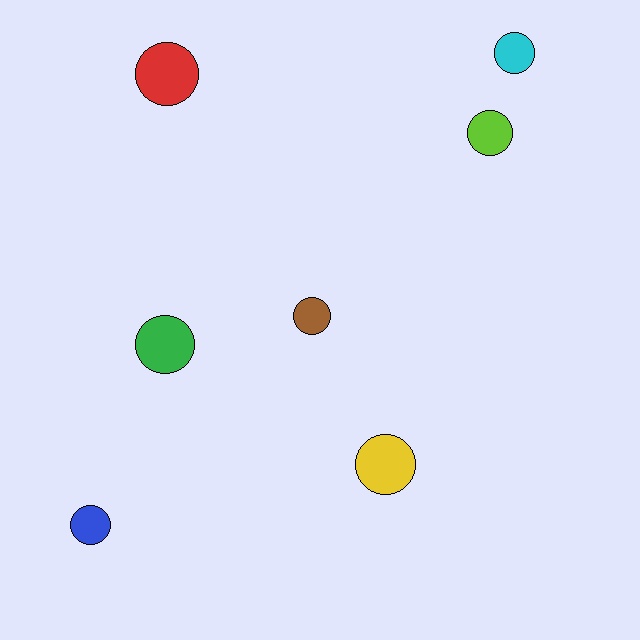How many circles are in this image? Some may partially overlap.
There are 7 circles.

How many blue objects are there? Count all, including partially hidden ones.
There is 1 blue object.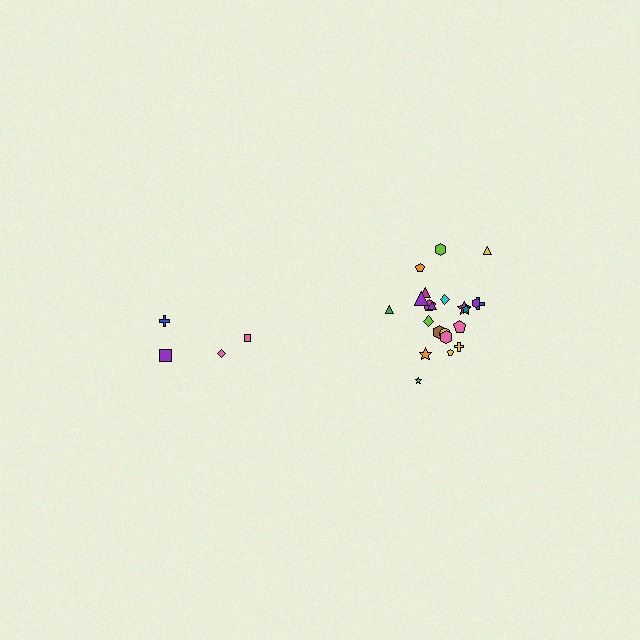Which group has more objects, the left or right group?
The right group.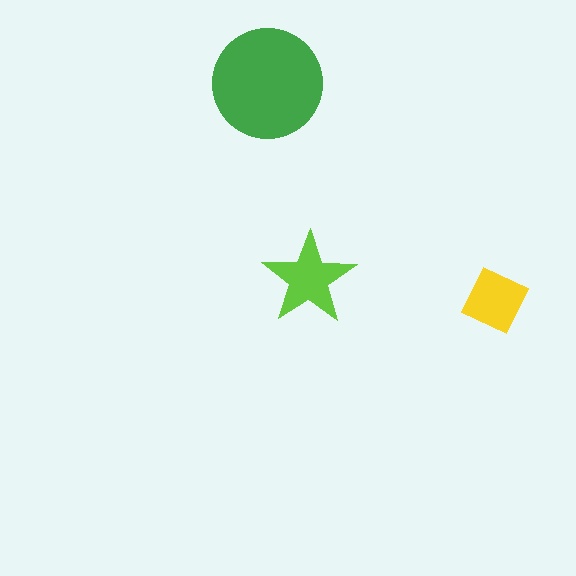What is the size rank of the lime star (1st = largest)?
2nd.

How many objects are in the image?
There are 3 objects in the image.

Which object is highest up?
The green circle is topmost.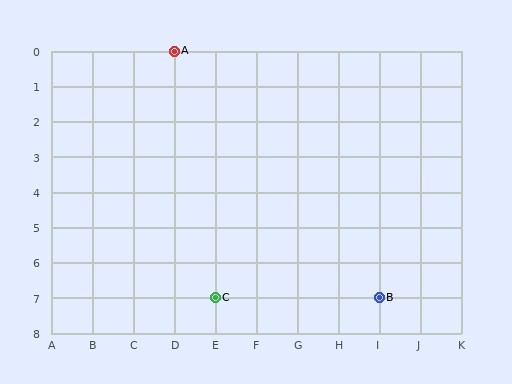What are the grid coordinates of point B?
Point B is at grid coordinates (I, 7).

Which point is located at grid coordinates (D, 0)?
Point A is at (D, 0).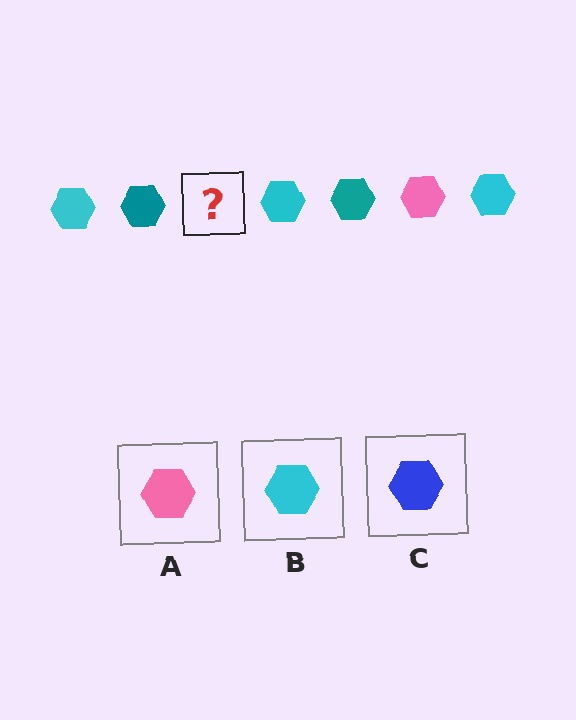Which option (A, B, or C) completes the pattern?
A.